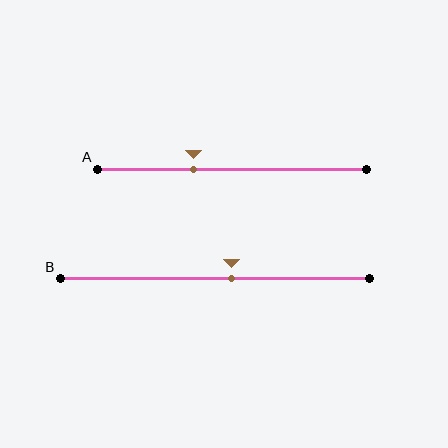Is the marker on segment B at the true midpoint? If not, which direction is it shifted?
No, the marker on segment B is shifted to the right by about 6% of the segment length.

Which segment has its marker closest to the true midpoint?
Segment B has its marker closest to the true midpoint.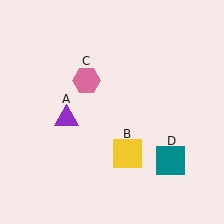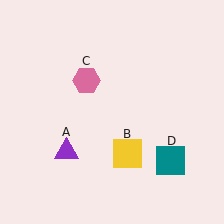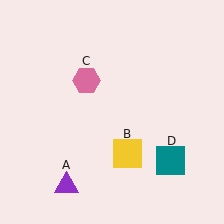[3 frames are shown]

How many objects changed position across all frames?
1 object changed position: purple triangle (object A).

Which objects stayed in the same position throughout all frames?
Yellow square (object B) and pink hexagon (object C) and teal square (object D) remained stationary.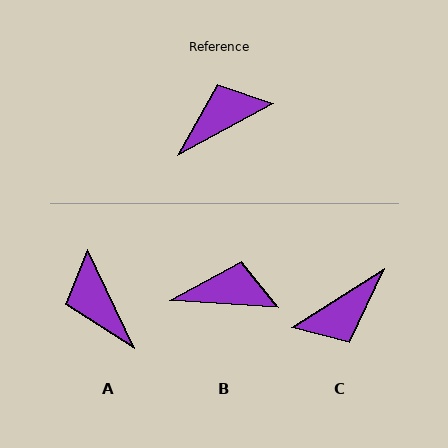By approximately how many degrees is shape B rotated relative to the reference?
Approximately 32 degrees clockwise.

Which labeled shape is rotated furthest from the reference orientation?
C, about 176 degrees away.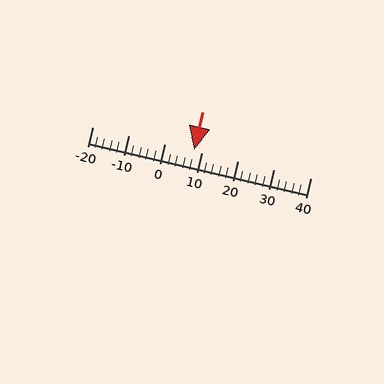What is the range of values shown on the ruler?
The ruler shows values from -20 to 40.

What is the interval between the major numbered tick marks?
The major tick marks are spaced 10 units apart.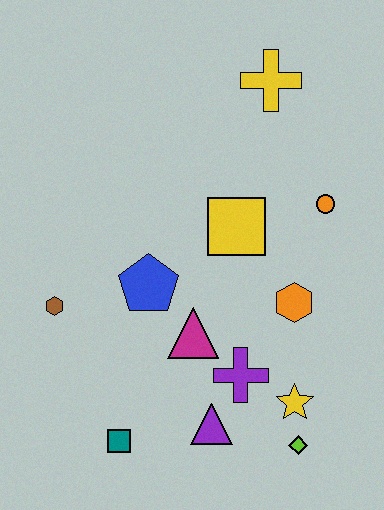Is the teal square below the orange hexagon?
Yes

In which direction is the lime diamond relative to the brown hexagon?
The lime diamond is to the right of the brown hexagon.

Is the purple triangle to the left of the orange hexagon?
Yes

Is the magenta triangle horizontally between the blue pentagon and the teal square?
No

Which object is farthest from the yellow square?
The teal square is farthest from the yellow square.